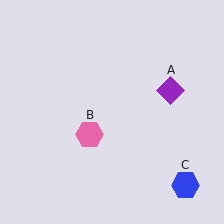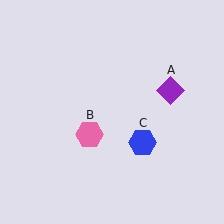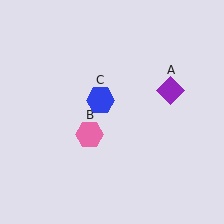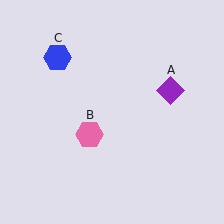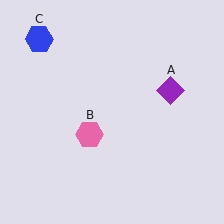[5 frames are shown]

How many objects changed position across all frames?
1 object changed position: blue hexagon (object C).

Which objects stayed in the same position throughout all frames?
Purple diamond (object A) and pink hexagon (object B) remained stationary.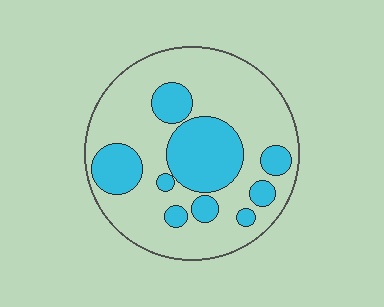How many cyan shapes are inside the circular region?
9.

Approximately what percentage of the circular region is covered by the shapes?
Approximately 30%.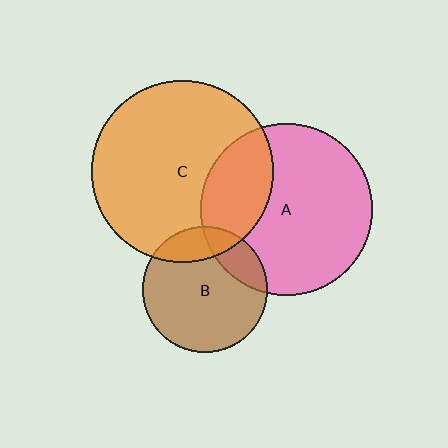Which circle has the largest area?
Circle C (orange).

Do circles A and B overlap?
Yes.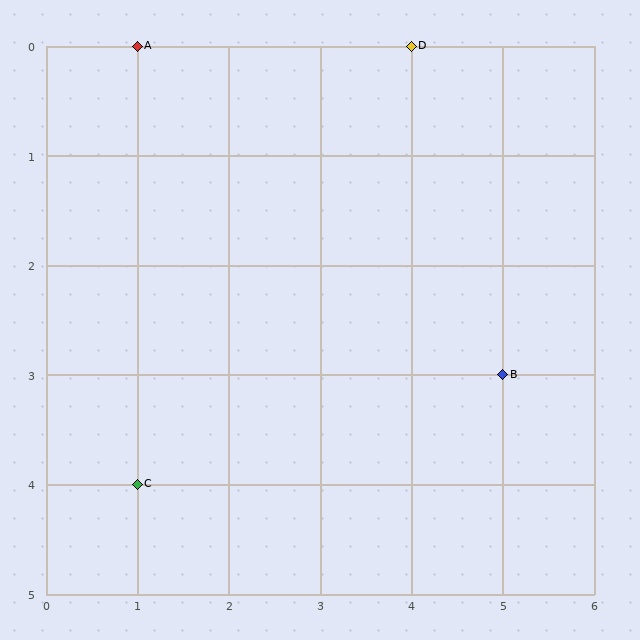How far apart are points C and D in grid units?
Points C and D are 3 columns and 4 rows apart (about 5.0 grid units diagonally).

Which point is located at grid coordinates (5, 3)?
Point B is at (5, 3).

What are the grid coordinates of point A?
Point A is at grid coordinates (1, 0).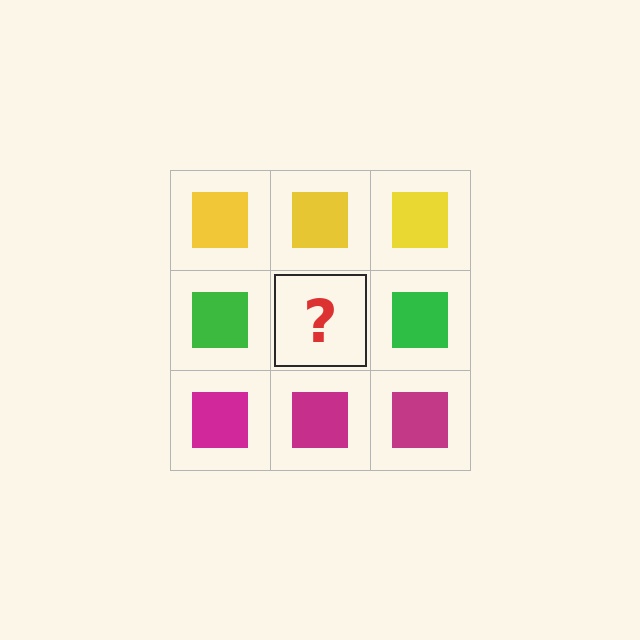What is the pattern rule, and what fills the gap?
The rule is that each row has a consistent color. The gap should be filled with a green square.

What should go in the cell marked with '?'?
The missing cell should contain a green square.